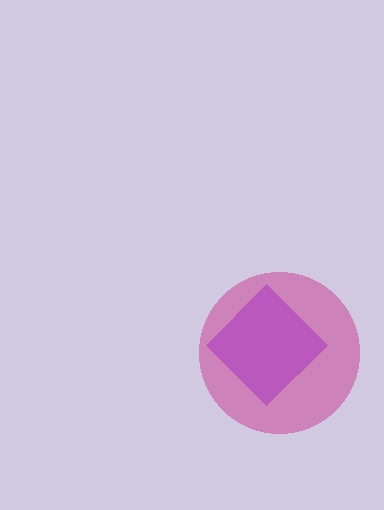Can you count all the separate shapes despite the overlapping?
Yes, there are 2 separate shapes.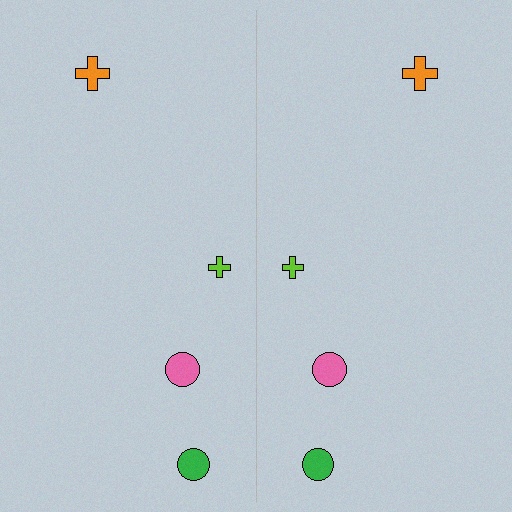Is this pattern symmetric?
Yes, this pattern has bilateral (reflection) symmetry.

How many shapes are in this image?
There are 8 shapes in this image.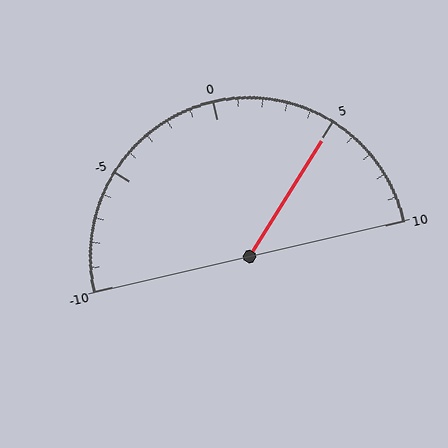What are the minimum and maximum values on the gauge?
The gauge ranges from -10 to 10.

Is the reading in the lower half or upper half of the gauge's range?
The reading is in the upper half of the range (-10 to 10).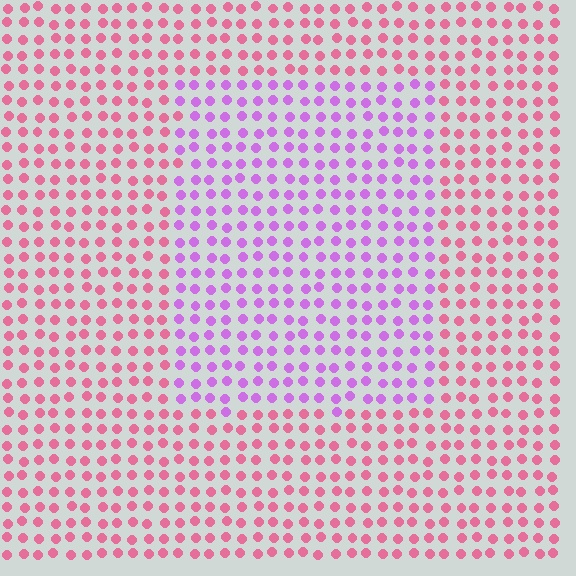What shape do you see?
I see a rectangle.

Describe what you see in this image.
The image is filled with small pink elements in a uniform arrangement. A rectangle-shaped region is visible where the elements are tinted to a slightly different hue, forming a subtle color boundary.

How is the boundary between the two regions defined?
The boundary is defined purely by a slight shift in hue (about 49 degrees). Spacing, size, and orientation are identical on both sides.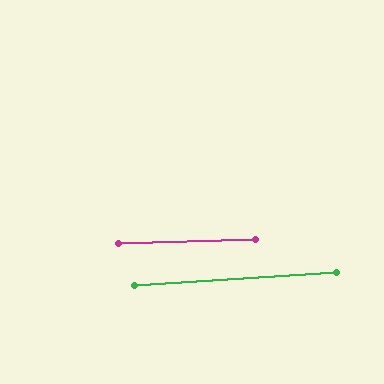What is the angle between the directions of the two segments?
Approximately 2 degrees.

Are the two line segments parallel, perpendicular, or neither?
Parallel — their directions differ by only 1.7°.